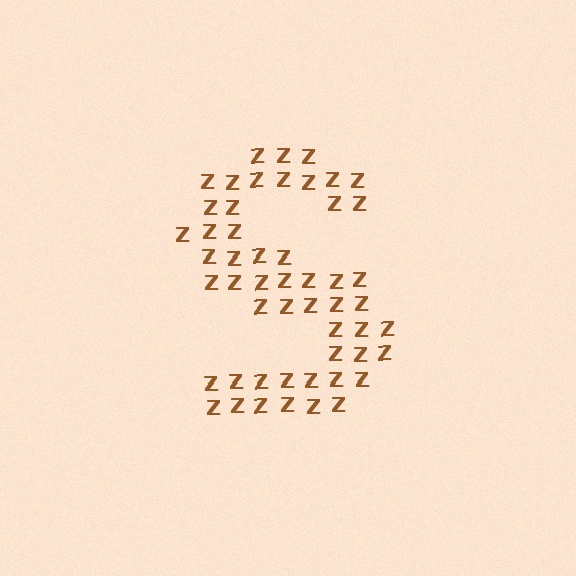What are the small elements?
The small elements are letter Z's.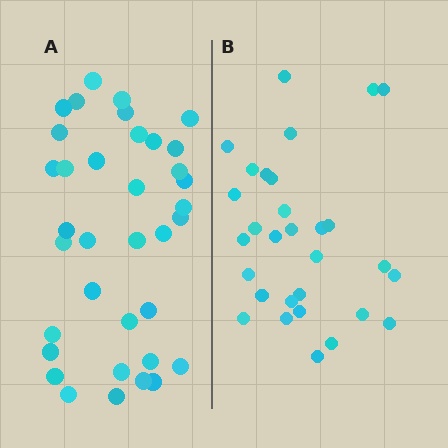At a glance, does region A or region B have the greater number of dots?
Region A (the left region) has more dots.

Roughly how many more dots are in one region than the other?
Region A has about 6 more dots than region B.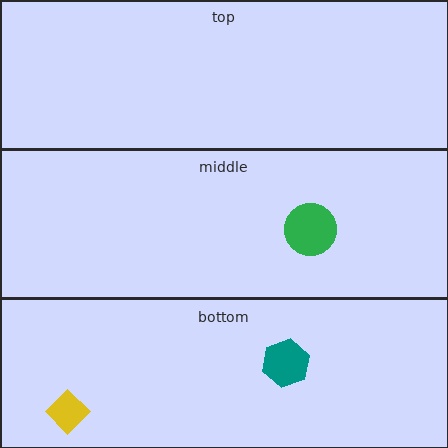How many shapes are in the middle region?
1.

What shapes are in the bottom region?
The yellow diamond, the teal hexagon.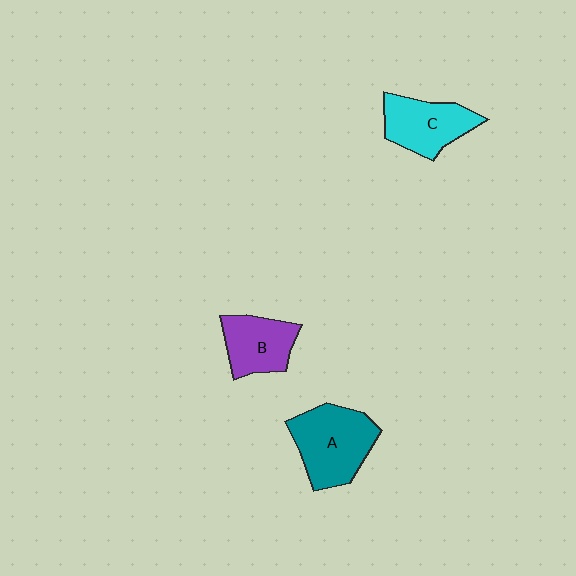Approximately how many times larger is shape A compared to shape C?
Approximately 1.3 times.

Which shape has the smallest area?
Shape B (purple).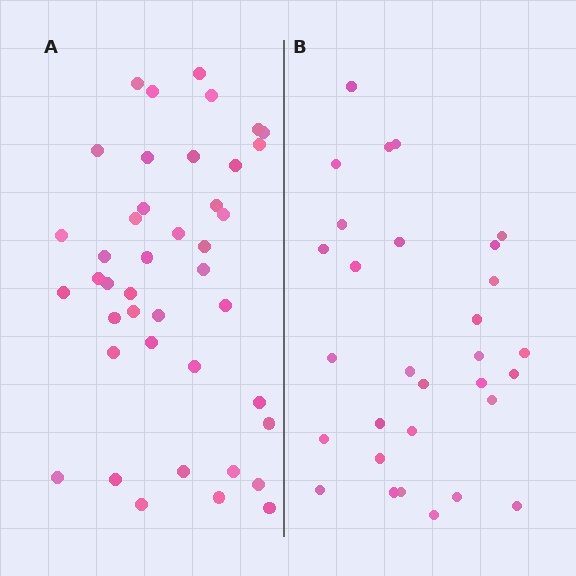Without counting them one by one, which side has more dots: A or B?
Region A (the left region) has more dots.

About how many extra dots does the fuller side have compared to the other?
Region A has roughly 12 or so more dots than region B.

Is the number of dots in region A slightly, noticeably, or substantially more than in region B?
Region A has noticeably more, but not dramatically so. The ratio is roughly 1.4 to 1.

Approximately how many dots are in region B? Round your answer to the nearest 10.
About 30 dots.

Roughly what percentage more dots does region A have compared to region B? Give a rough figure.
About 40% more.